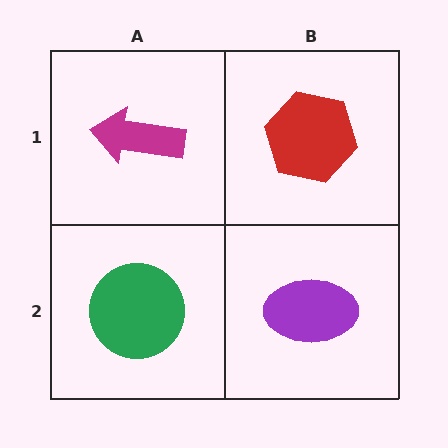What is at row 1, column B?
A red hexagon.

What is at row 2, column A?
A green circle.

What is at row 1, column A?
A magenta arrow.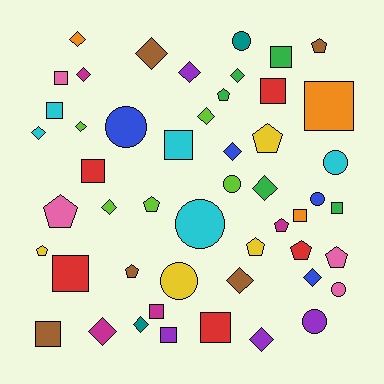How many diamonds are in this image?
There are 16 diamonds.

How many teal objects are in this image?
There are 2 teal objects.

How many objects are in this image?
There are 50 objects.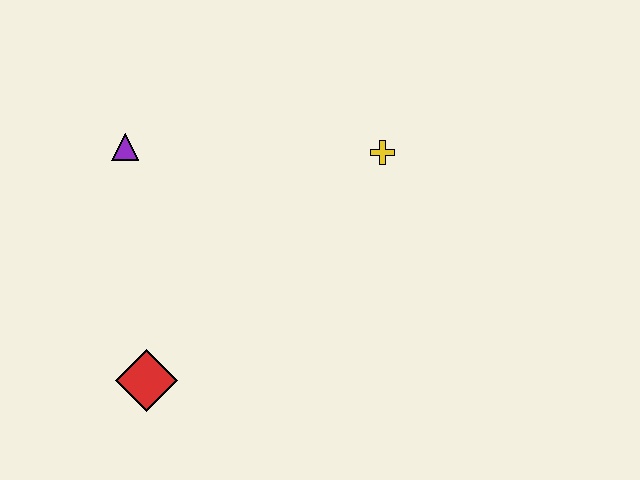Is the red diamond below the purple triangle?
Yes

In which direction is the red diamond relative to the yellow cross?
The red diamond is to the left of the yellow cross.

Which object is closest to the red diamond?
The purple triangle is closest to the red diamond.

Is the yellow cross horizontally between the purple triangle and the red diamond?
No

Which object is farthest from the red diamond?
The yellow cross is farthest from the red diamond.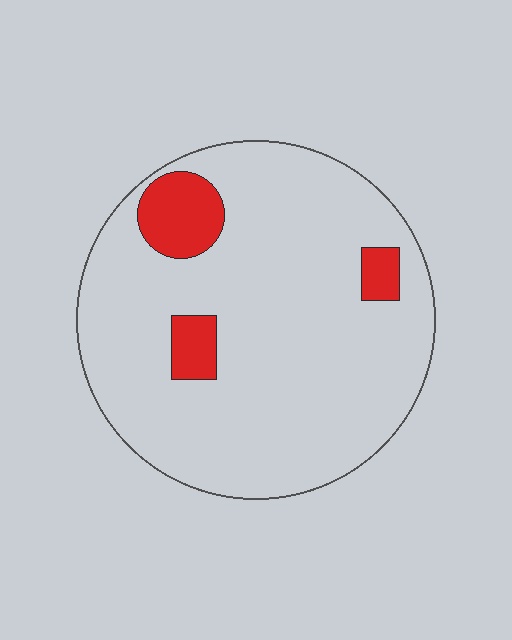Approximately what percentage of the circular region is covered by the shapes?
Approximately 10%.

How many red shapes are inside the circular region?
3.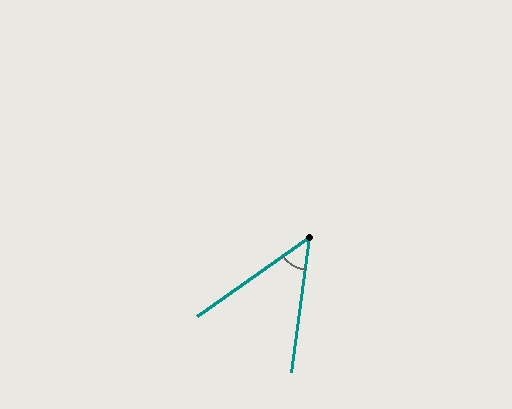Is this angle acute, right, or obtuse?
It is acute.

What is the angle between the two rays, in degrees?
Approximately 48 degrees.